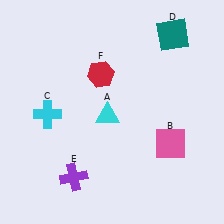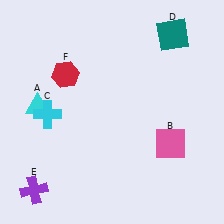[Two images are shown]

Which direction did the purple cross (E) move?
The purple cross (E) moved left.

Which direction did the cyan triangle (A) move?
The cyan triangle (A) moved left.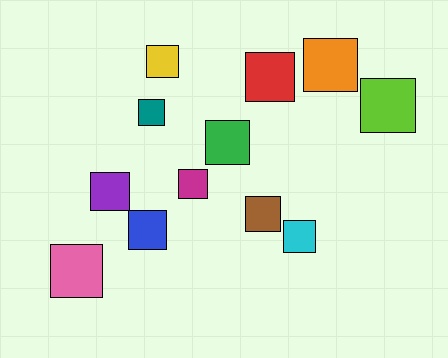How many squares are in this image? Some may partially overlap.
There are 12 squares.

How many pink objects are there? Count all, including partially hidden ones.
There is 1 pink object.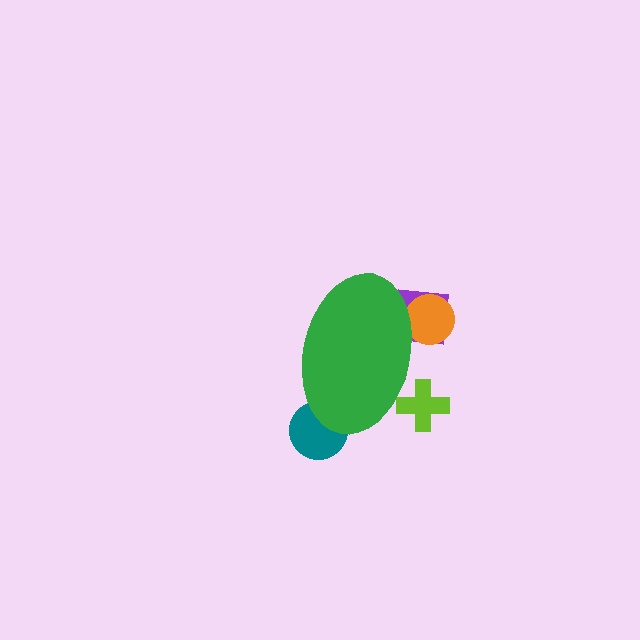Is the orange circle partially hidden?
Yes, the orange circle is partially hidden behind the green ellipse.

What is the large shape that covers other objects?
A green ellipse.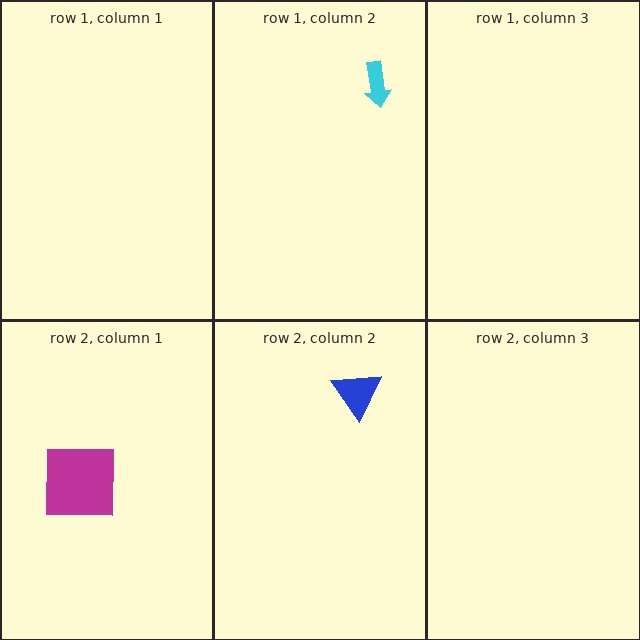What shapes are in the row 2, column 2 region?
The blue triangle.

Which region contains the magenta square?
The row 2, column 1 region.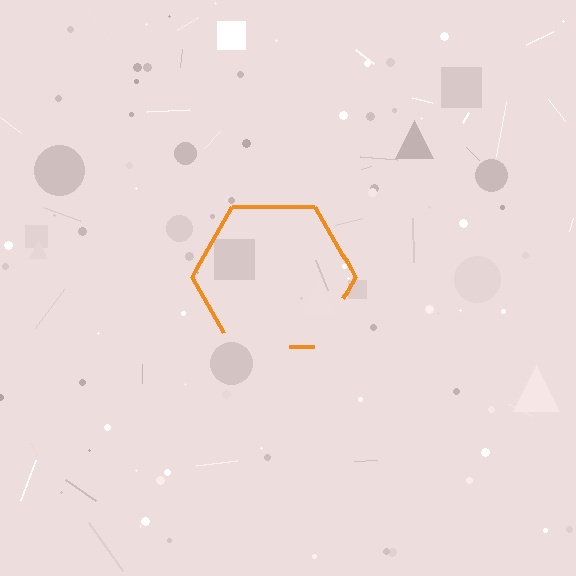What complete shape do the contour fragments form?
The contour fragments form a hexagon.